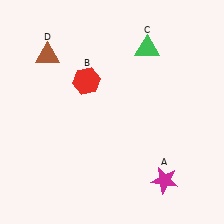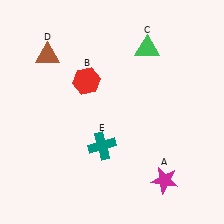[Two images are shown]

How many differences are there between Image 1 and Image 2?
There is 1 difference between the two images.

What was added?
A teal cross (E) was added in Image 2.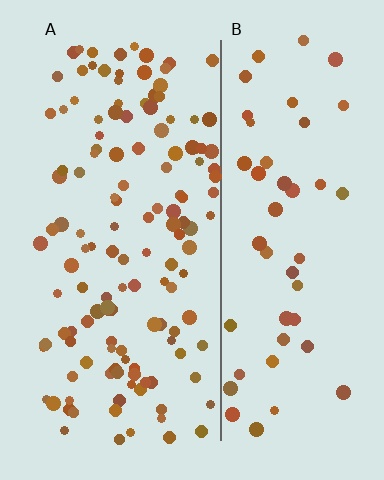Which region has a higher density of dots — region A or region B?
A (the left).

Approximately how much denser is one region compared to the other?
Approximately 2.5× — region A over region B.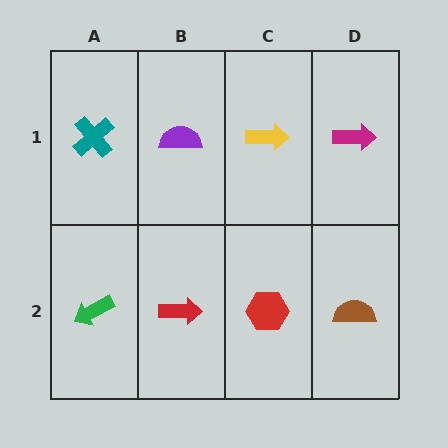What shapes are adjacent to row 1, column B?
A red arrow (row 2, column B), a teal cross (row 1, column A), a yellow arrow (row 1, column C).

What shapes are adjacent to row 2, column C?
A yellow arrow (row 1, column C), a red arrow (row 2, column B), a brown semicircle (row 2, column D).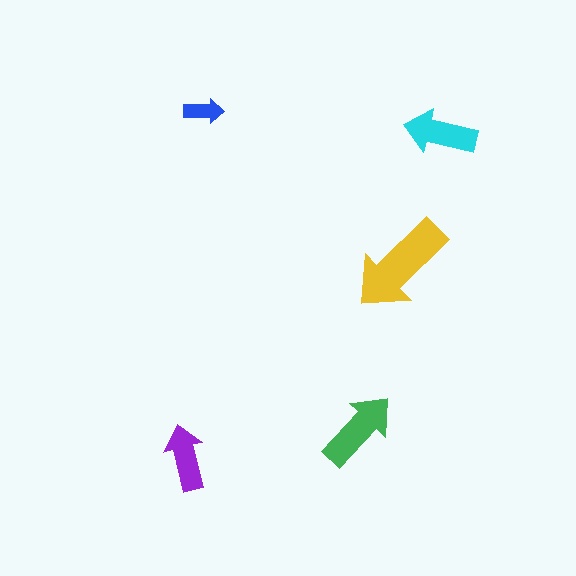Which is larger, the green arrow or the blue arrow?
The green one.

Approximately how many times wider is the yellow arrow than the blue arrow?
About 2.5 times wider.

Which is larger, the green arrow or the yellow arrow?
The yellow one.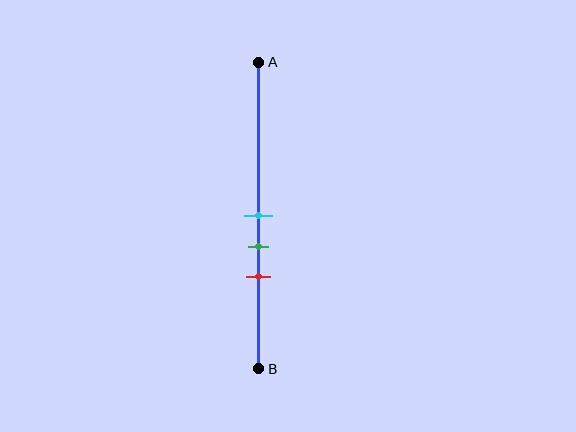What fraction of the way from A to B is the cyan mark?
The cyan mark is approximately 50% (0.5) of the way from A to B.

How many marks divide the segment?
There are 3 marks dividing the segment.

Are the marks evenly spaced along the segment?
Yes, the marks are approximately evenly spaced.